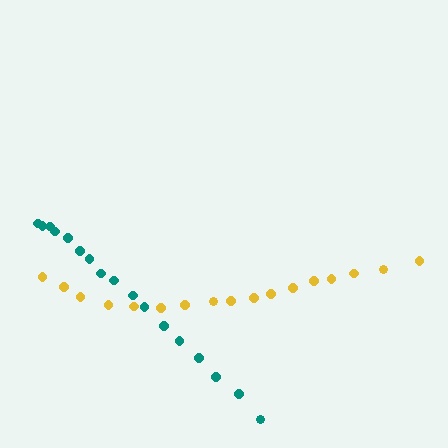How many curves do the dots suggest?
There are 2 distinct paths.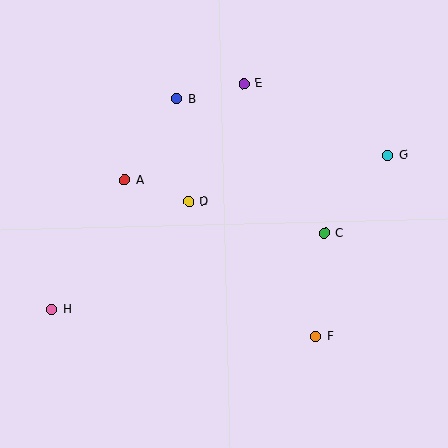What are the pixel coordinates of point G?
Point G is at (388, 155).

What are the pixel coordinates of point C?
Point C is at (325, 233).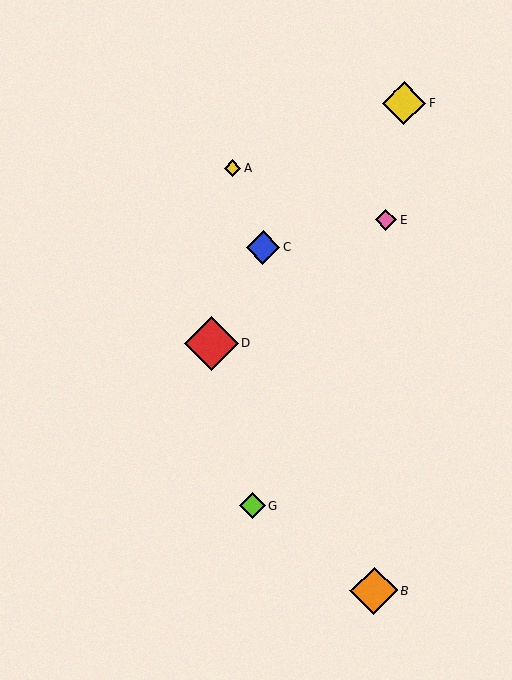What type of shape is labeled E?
Shape E is a pink diamond.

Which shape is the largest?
The red diamond (labeled D) is the largest.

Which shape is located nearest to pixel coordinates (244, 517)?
The lime diamond (labeled G) at (252, 506) is nearest to that location.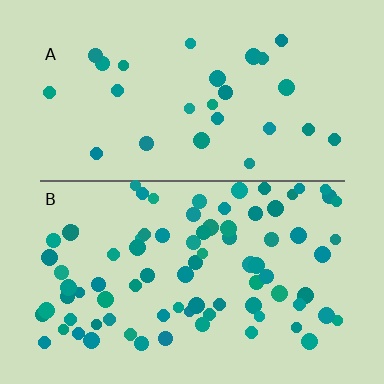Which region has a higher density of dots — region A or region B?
B (the bottom).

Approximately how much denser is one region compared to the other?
Approximately 3.0× — region B over region A.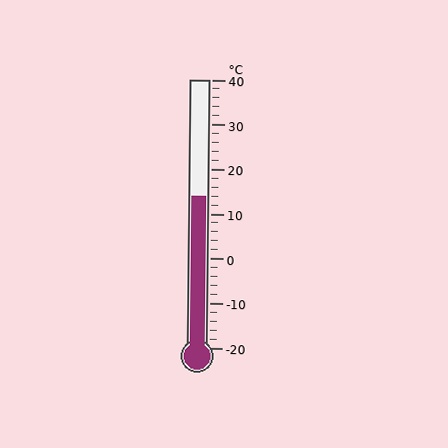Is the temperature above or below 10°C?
The temperature is above 10°C.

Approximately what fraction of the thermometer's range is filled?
The thermometer is filled to approximately 55% of its range.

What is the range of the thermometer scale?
The thermometer scale ranges from -20°C to 40°C.